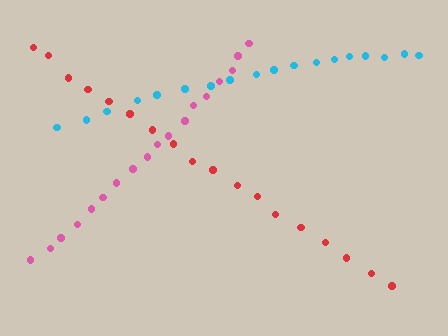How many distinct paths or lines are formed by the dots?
There are 3 distinct paths.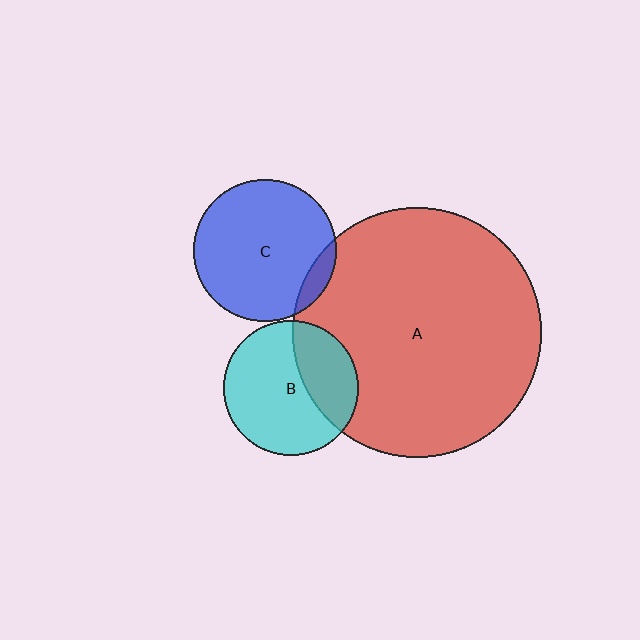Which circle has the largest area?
Circle A (red).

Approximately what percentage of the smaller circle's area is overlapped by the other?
Approximately 35%.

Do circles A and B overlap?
Yes.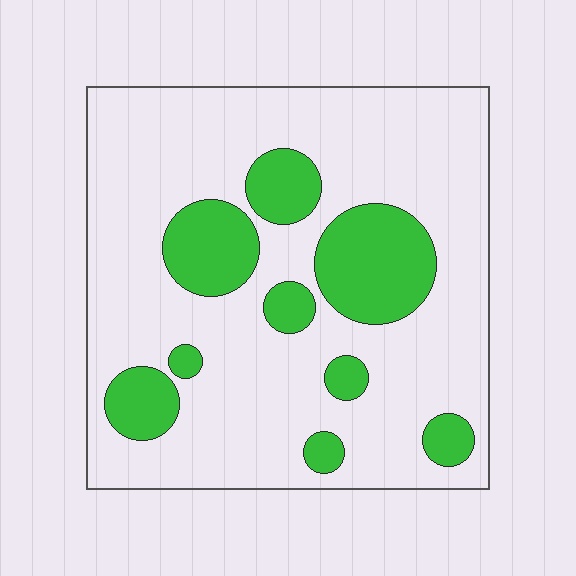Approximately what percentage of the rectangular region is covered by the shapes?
Approximately 25%.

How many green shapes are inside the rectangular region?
9.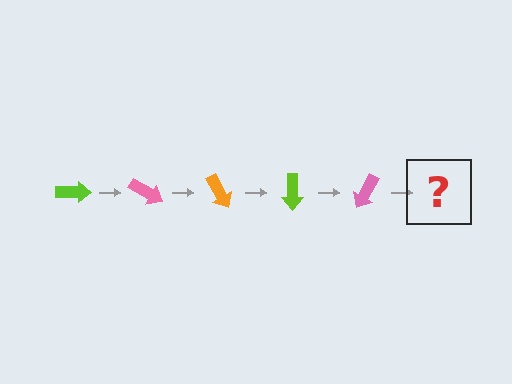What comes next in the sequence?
The next element should be an orange arrow, rotated 150 degrees from the start.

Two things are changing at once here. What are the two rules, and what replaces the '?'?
The two rules are that it rotates 30 degrees each step and the color cycles through lime, pink, and orange. The '?' should be an orange arrow, rotated 150 degrees from the start.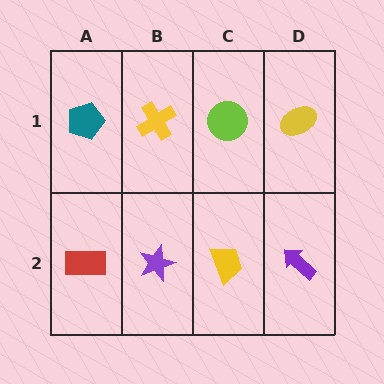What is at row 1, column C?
A lime circle.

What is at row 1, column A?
A teal pentagon.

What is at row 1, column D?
A yellow ellipse.